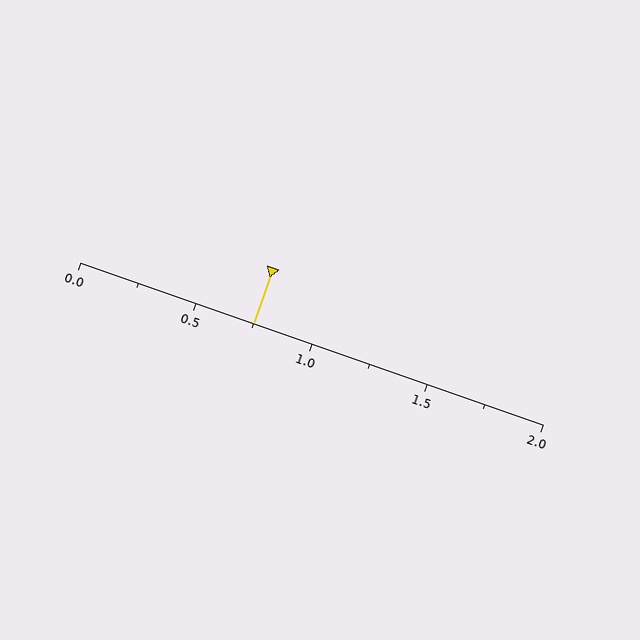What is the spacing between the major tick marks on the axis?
The major ticks are spaced 0.5 apart.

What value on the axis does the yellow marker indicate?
The marker indicates approximately 0.75.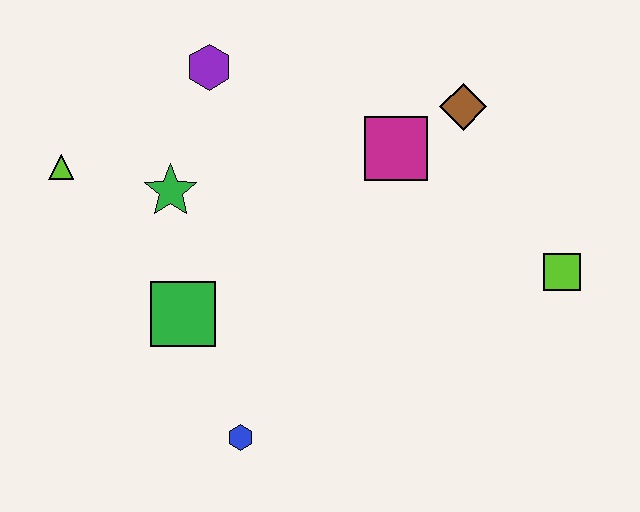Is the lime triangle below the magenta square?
Yes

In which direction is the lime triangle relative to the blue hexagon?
The lime triangle is above the blue hexagon.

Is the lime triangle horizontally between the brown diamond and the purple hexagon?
No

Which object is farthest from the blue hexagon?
The brown diamond is farthest from the blue hexagon.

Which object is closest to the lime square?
The brown diamond is closest to the lime square.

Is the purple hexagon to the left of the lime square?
Yes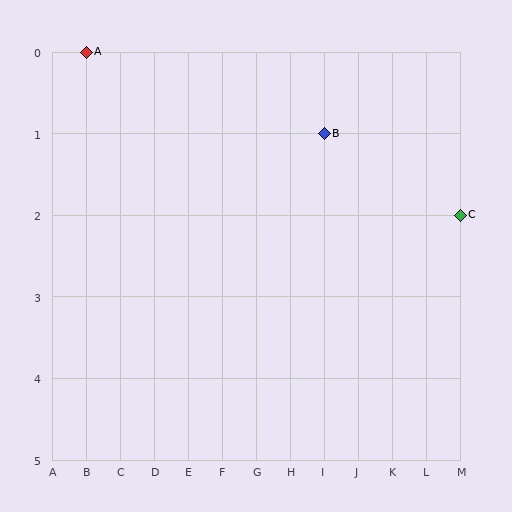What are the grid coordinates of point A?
Point A is at grid coordinates (B, 0).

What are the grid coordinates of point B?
Point B is at grid coordinates (I, 1).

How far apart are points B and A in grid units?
Points B and A are 7 columns and 1 row apart (about 7.1 grid units diagonally).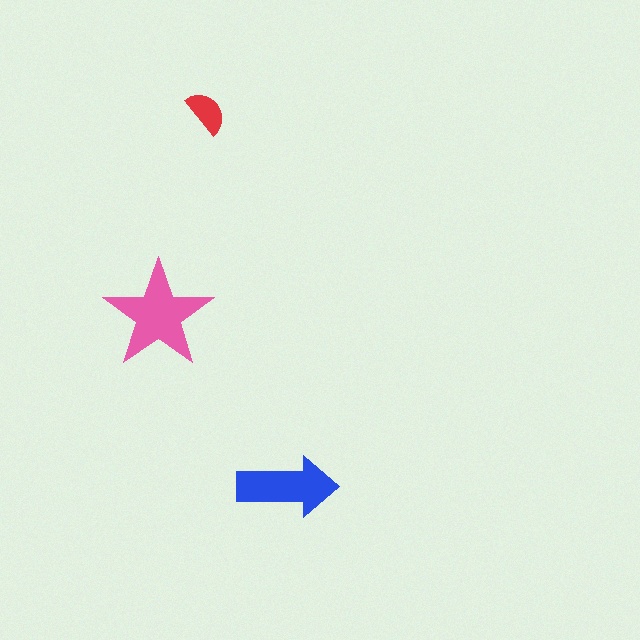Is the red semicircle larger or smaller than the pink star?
Smaller.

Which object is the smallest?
The red semicircle.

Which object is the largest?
The pink star.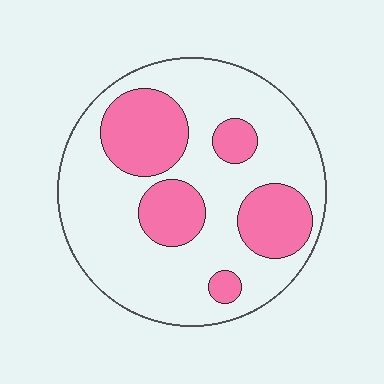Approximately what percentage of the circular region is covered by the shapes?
Approximately 30%.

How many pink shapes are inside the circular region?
5.